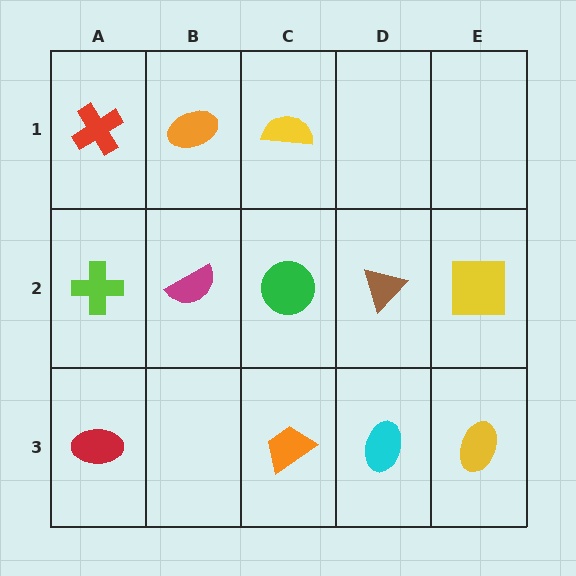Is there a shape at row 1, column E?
No, that cell is empty.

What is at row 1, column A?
A red cross.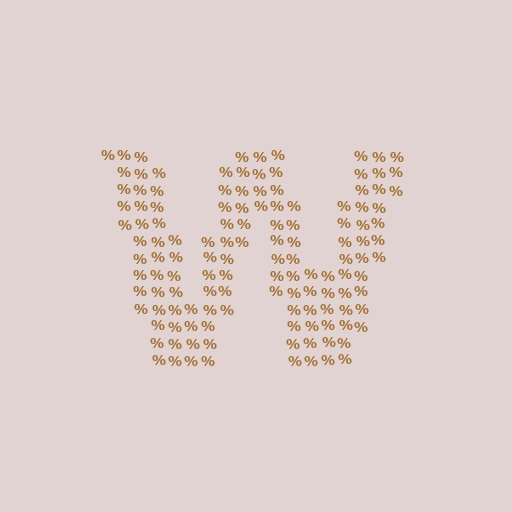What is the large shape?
The large shape is the letter W.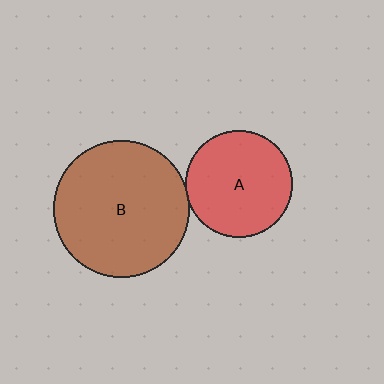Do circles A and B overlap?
Yes.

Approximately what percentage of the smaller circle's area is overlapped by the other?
Approximately 5%.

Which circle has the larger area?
Circle B (brown).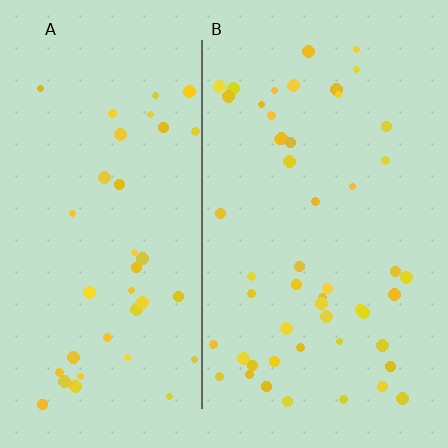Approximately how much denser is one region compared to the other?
Approximately 1.3× — region B over region A.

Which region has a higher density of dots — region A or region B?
B (the right).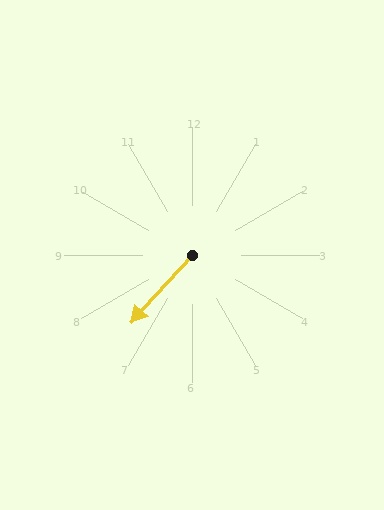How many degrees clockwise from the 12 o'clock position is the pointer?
Approximately 222 degrees.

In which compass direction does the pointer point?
Southwest.